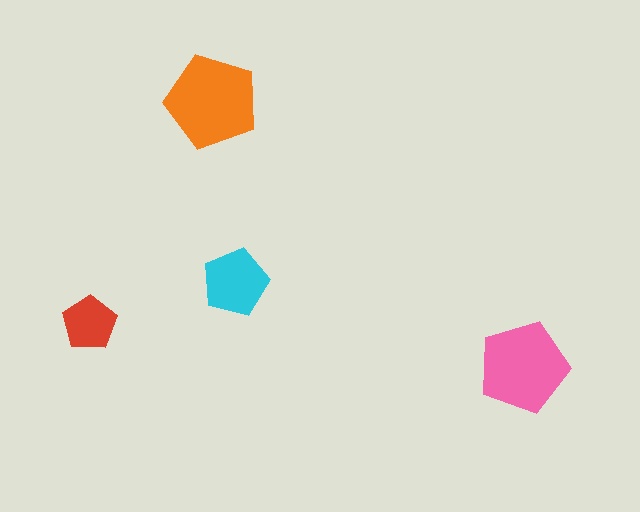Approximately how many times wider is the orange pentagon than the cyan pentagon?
About 1.5 times wider.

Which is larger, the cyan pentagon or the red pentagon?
The cyan one.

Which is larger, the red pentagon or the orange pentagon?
The orange one.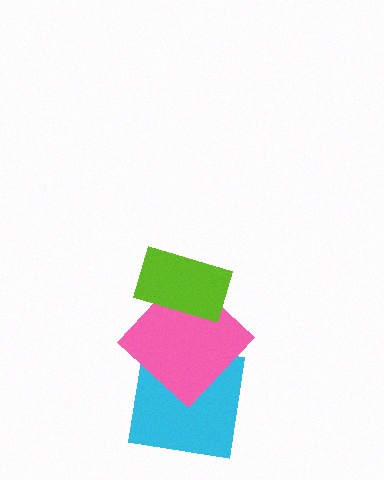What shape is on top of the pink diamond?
The lime rectangle is on top of the pink diamond.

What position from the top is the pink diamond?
The pink diamond is 2nd from the top.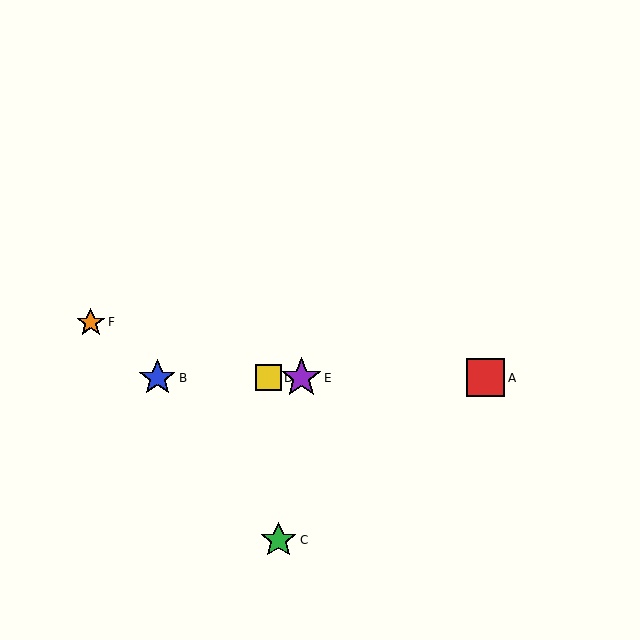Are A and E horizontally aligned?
Yes, both are at y≈378.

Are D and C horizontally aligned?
No, D is at y≈378 and C is at y≈540.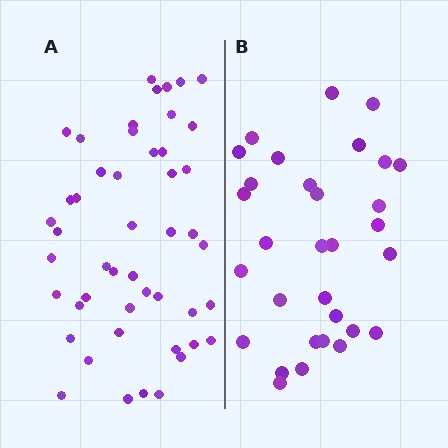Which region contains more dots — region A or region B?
Region A (the left region) has more dots.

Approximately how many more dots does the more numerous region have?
Region A has approximately 15 more dots than region B.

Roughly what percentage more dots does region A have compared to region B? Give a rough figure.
About 55% more.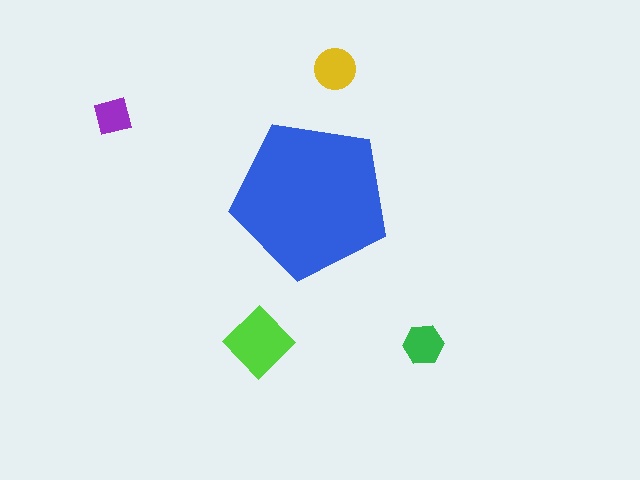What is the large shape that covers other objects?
A blue pentagon.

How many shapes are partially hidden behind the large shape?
0 shapes are partially hidden.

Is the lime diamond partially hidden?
No, the lime diamond is fully visible.